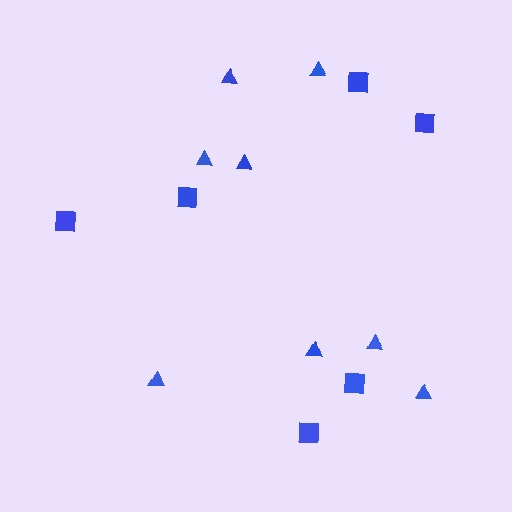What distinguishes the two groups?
There are 2 groups: one group of triangles (8) and one group of squares (6).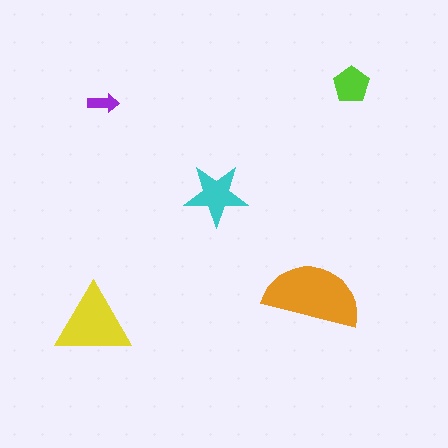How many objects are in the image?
There are 5 objects in the image.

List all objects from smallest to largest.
The purple arrow, the lime pentagon, the cyan star, the yellow triangle, the orange semicircle.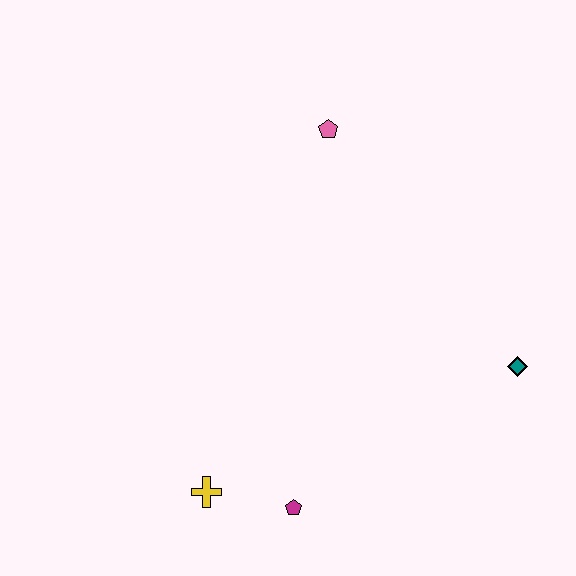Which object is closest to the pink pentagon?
The teal diamond is closest to the pink pentagon.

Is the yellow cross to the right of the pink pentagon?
No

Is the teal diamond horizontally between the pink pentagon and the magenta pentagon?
No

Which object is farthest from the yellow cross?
The pink pentagon is farthest from the yellow cross.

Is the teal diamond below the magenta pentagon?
No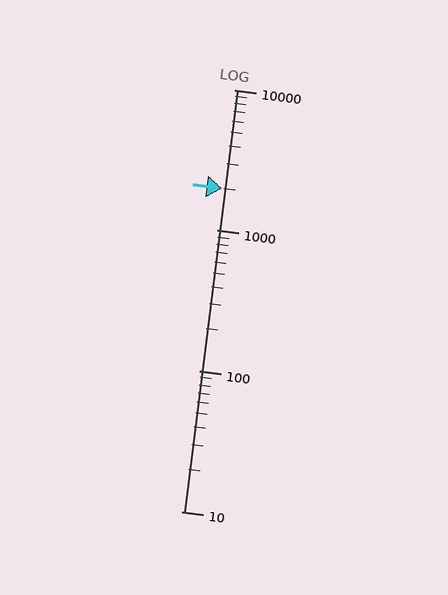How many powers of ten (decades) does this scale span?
The scale spans 3 decades, from 10 to 10000.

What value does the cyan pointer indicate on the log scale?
The pointer indicates approximately 2000.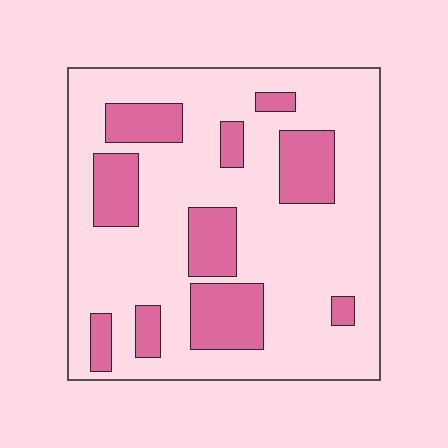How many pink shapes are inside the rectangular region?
10.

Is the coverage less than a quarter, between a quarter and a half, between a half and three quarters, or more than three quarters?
Less than a quarter.